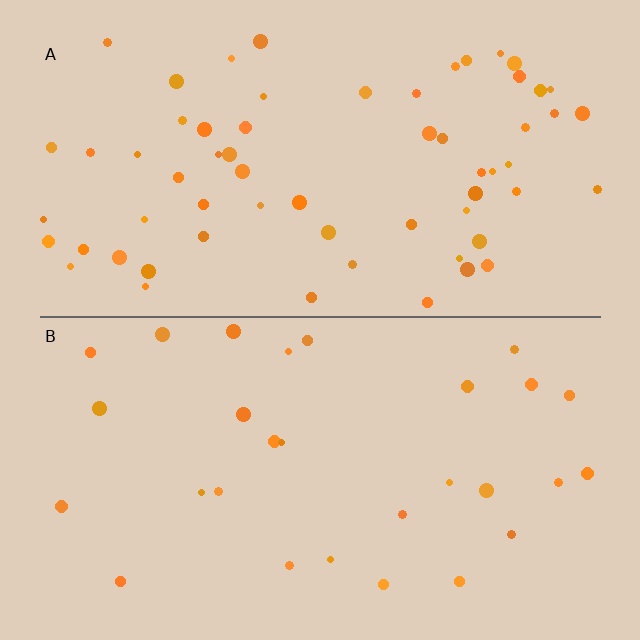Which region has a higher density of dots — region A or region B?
A (the top).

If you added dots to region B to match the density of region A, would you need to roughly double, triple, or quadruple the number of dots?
Approximately double.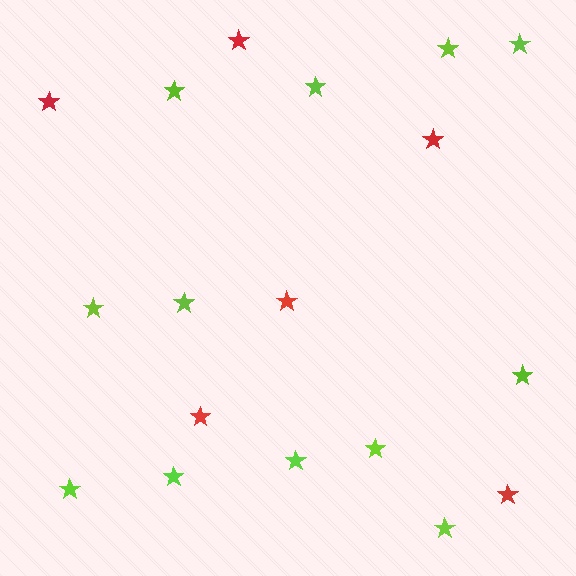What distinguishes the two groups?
There are 2 groups: one group of lime stars (12) and one group of red stars (6).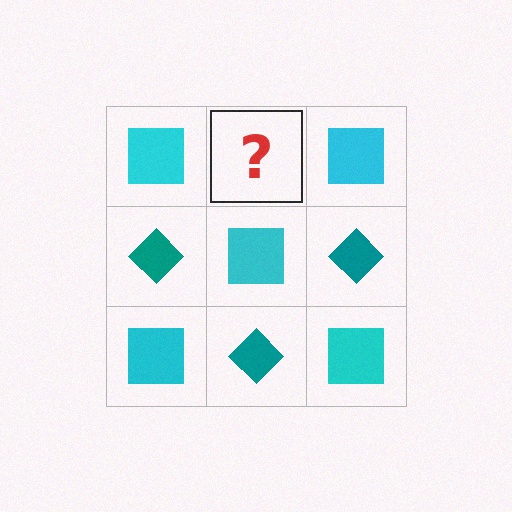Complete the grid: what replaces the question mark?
The question mark should be replaced with a teal diamond.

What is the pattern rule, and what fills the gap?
The rule is that it alternates cyan square and teal diamond in a checkerboard pattern. The gap should be filled with a teal diamond.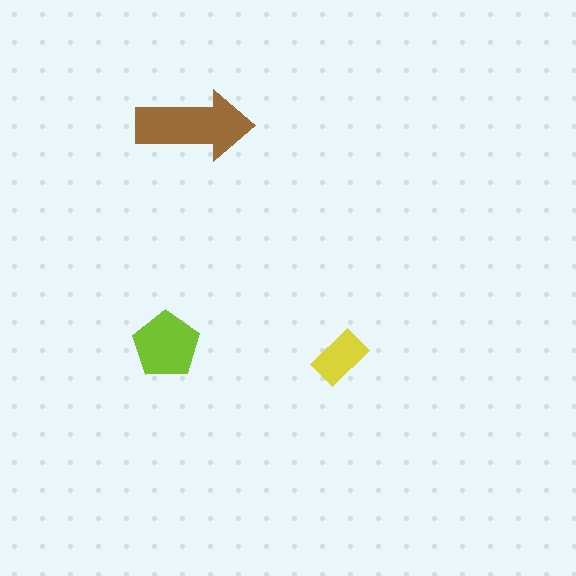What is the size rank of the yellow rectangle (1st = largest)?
3rd.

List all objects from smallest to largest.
The yellow rectangle, the lime pentagon, the brown arrow.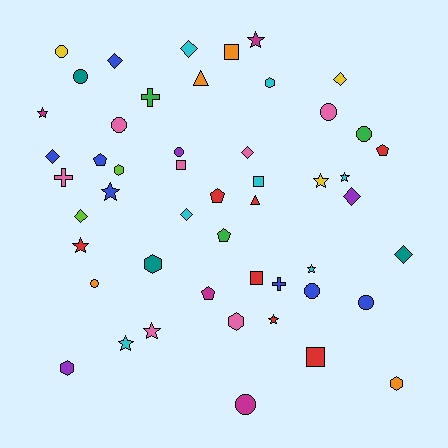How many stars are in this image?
There are 10 stars.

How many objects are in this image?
There are 50 objects.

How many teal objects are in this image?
There are 3 teal objects.